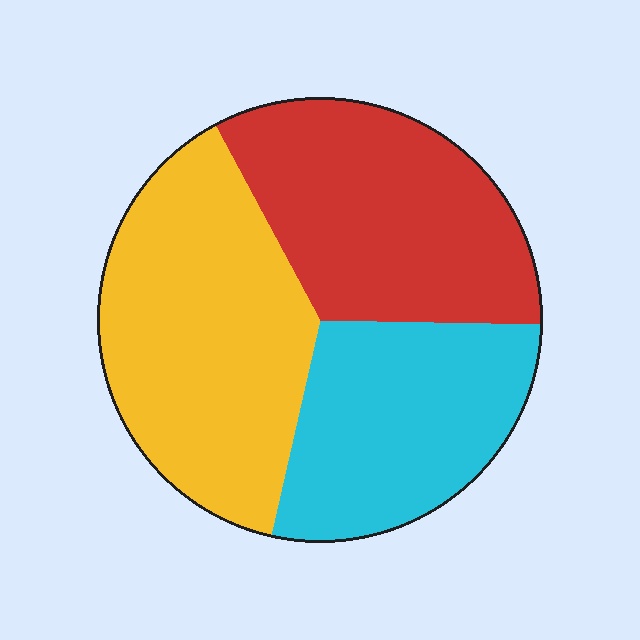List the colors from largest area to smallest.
From largest to smallest: yellow, red, cyan.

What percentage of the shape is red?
Red takes up about one third (1/3) of the shape.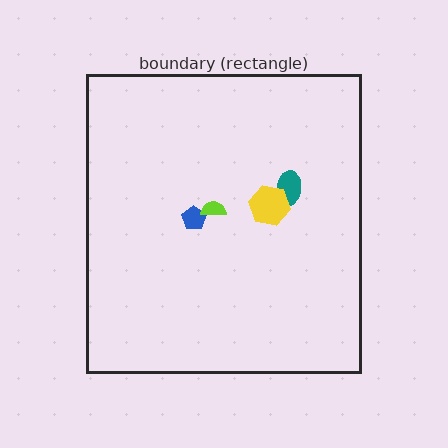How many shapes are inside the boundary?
4 inside, 0 outside.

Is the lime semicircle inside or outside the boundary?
Inside.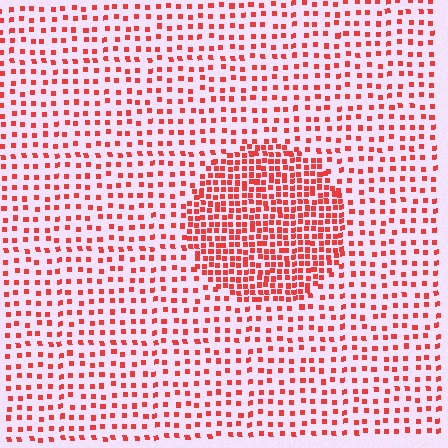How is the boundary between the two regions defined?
The boundary is defined by a change in element density (approximately 2.3x ratio). All elements are the same color, size, and shape.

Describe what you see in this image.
The image contains small red elements arranged at two different densities. A circle-shaped region is visible where the elements are more densely packed than the surrounding area.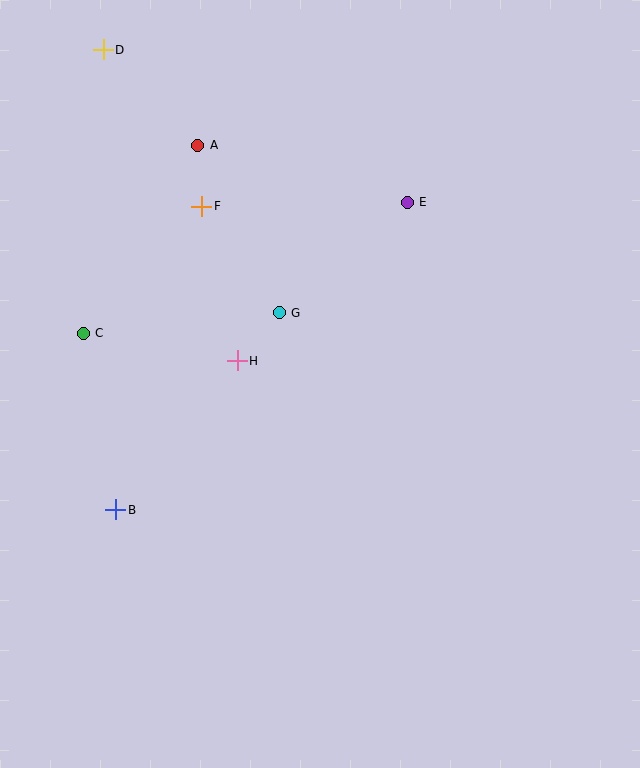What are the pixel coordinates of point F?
Point F is at (202, 206).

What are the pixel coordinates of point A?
Point A is at (198, 145).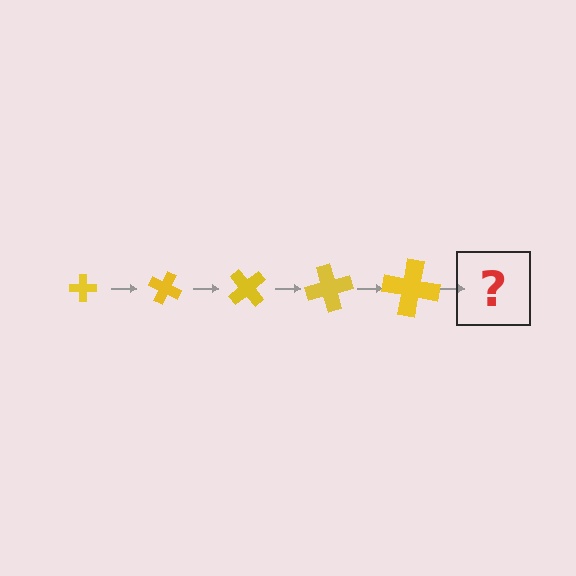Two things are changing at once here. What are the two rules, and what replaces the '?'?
The two rules are that the cross grows larger each step and it rotates 25 degrees each step. The '?' should be a cross, larger than the previous one and rotated 125 degrees from the start.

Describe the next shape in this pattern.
It should be a cross, larger than the previous one and rotated 125 degrees from the start.